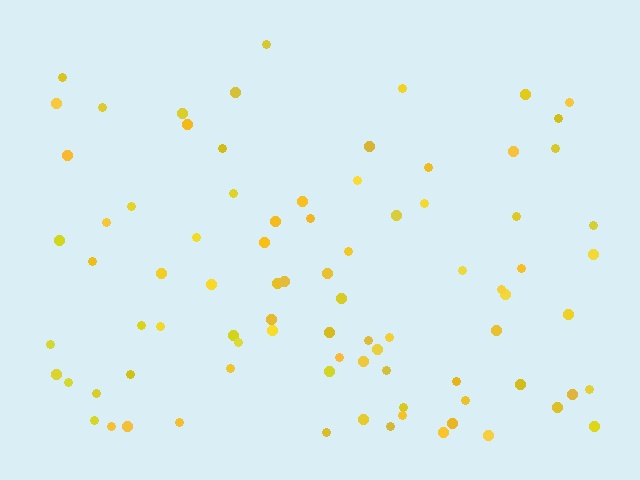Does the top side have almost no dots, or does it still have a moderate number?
Still a moderate number, just noticeably fewer than the bottom.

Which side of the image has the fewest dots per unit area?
The top.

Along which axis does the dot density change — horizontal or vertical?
Vertical.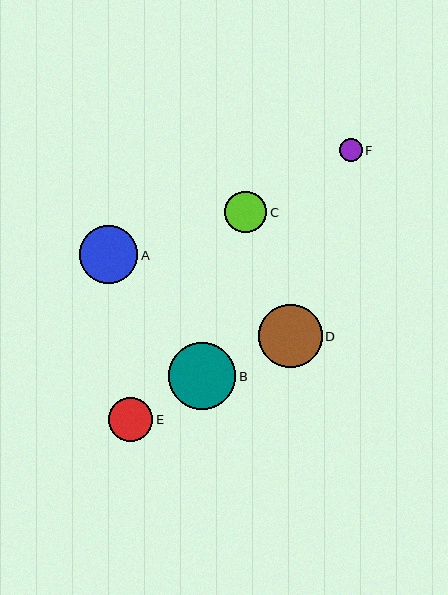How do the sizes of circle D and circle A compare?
Circle D and circle A are approximately the same size.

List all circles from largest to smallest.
From largest to smallest: B, D, A, E, C, F.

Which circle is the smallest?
Circle F is the smallest with a size of approximately 23 pixels.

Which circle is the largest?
Circle B is the largest with a size of approximately 67 pixels.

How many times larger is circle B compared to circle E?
Circle B is approximately 1.5 times the size of circle E.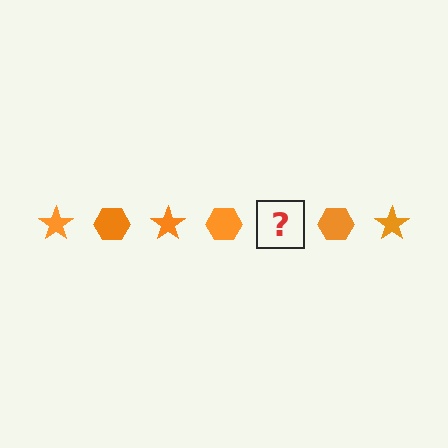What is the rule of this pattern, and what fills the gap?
The rule is that the pattern cycles through star, hexagon shapes in orange. The gap should be filled with an orange star.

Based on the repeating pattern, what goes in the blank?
The blank should be an orange star.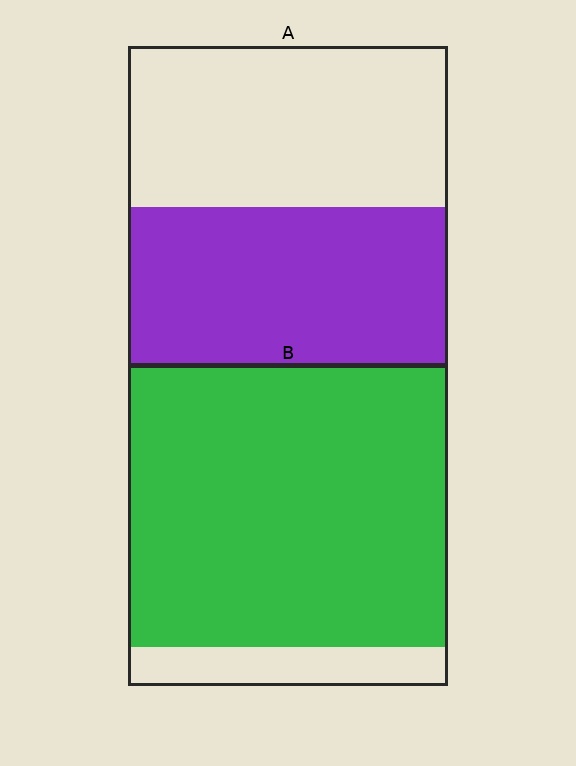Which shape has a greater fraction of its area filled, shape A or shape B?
Shape B.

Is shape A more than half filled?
Roughly half.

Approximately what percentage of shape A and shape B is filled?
A is approximately 50% and B is approximately 90%.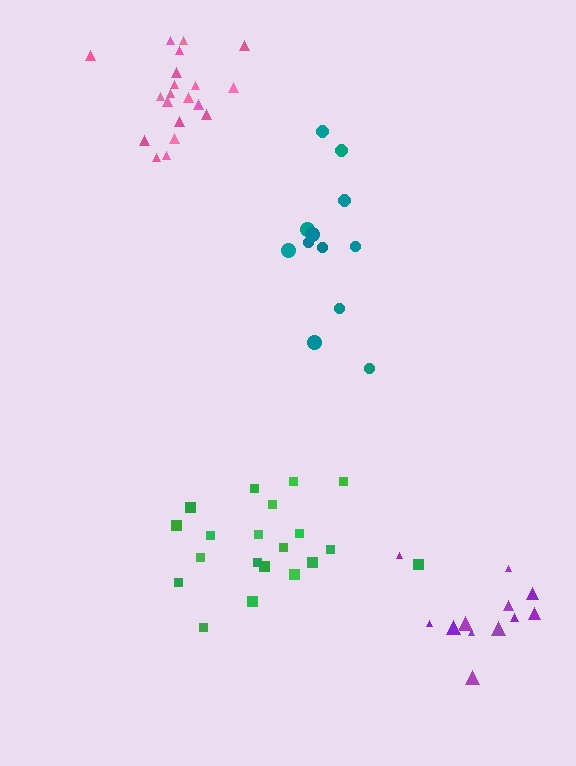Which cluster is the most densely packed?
Pink.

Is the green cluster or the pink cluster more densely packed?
Pink.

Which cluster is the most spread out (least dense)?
Teal.